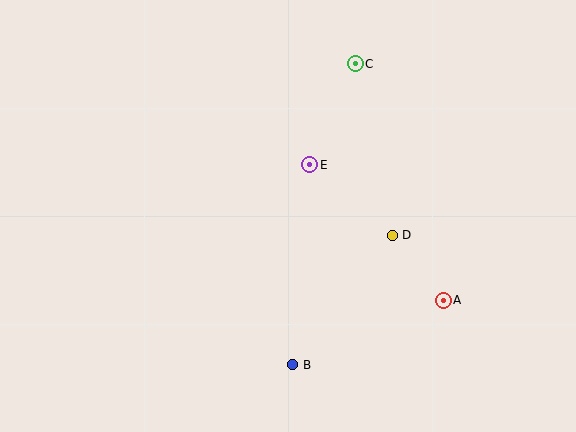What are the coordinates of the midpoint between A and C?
The midpoint between A and C is at (399, 182).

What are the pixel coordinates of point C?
Point C is at (355, 64).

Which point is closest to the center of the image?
Point E at (310, 165) is closest to the center.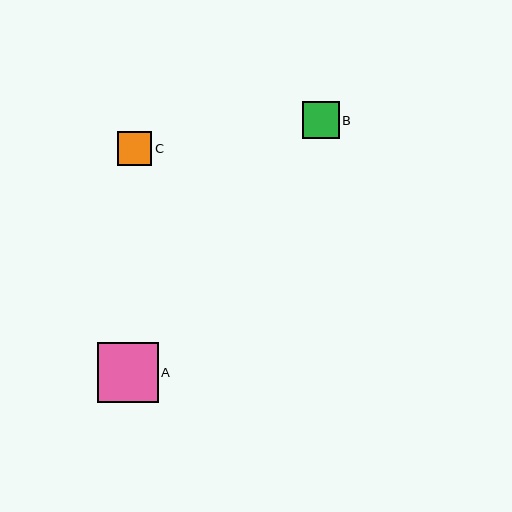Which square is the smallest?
Square C is the smallest with a size of approximately 35 pixels.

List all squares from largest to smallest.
From largest to smallest: A, B, C.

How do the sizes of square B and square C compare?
Square B and square C are approximately the same size.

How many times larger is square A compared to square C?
Square A is approximately 1.7 times the size of square C.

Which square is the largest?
Square A is the largest with a size of approximately 60 pixels.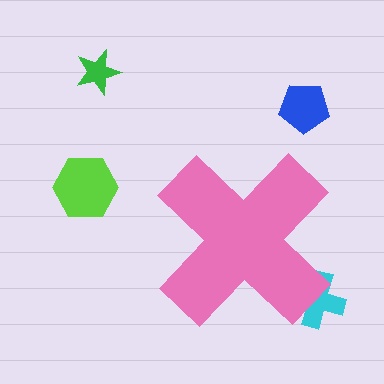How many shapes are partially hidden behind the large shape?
1 shape is partially hidden.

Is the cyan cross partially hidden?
Yes, the cyan cross is partially hidden behind the pink cross.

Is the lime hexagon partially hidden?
No, the lime hexagon is fully visible.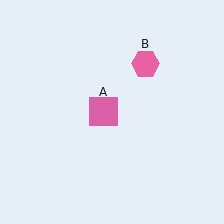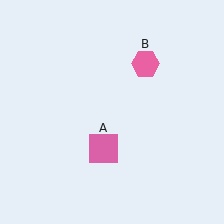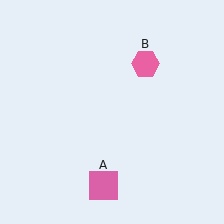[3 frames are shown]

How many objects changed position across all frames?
1 object changed position: pink square (object A).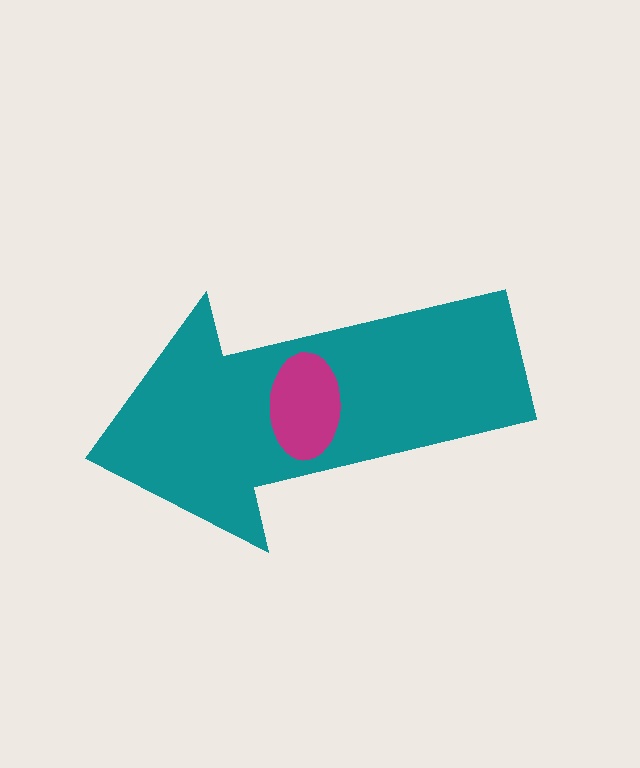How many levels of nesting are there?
2.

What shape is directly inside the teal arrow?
The magenta ellipse.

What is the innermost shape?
The magenta ellipse.